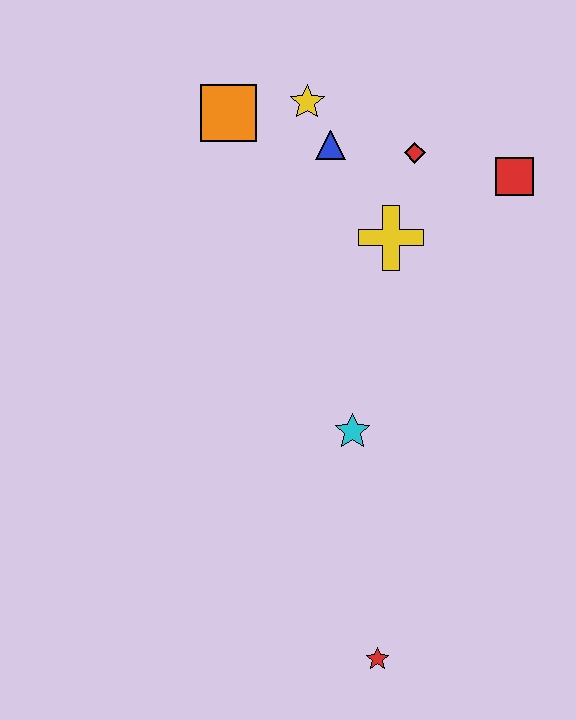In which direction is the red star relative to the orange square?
The red star is below the orange square.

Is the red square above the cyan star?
Yes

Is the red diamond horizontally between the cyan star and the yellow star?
No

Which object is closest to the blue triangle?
The yellow star is closest to the blue triangle.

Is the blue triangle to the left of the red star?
Yes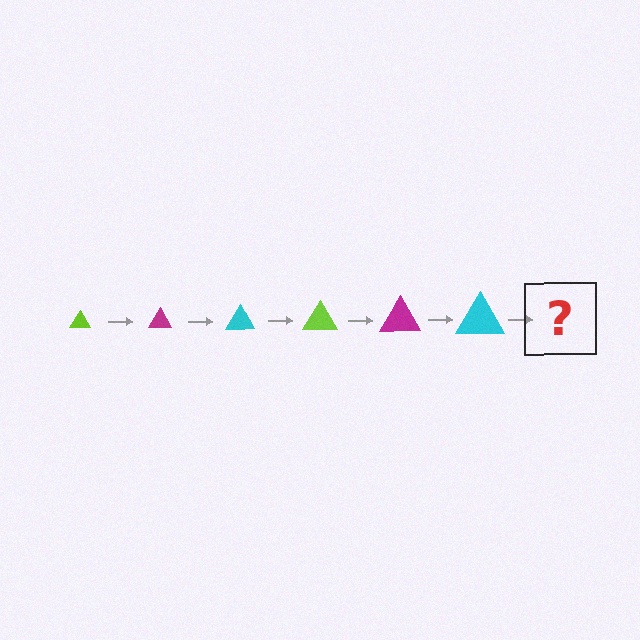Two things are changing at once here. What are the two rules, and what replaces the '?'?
The two rules are that the triangle grows larger each step and the color cycles through lime, magenta, and cyan. The '?' should be a lime triangle, larger than the previous one.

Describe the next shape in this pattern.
It should be a lime triangle, larger than the previous one.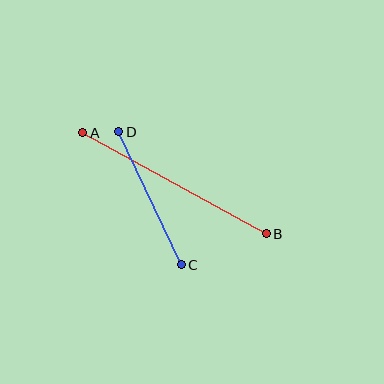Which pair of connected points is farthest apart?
Points A and B are farthest apart.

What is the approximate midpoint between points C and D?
The midpoint is at approximately (150, 198) pixels.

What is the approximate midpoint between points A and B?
The midpoint is at approximately (174, 183) pixels.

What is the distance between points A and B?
The distance is approximately 209 pixels.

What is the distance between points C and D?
The distance is approximately 147 pixels.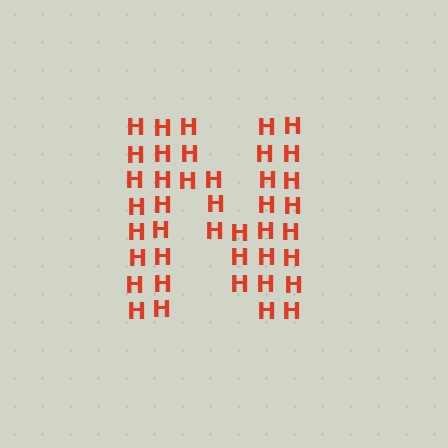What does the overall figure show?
The overall figure shows the letter N.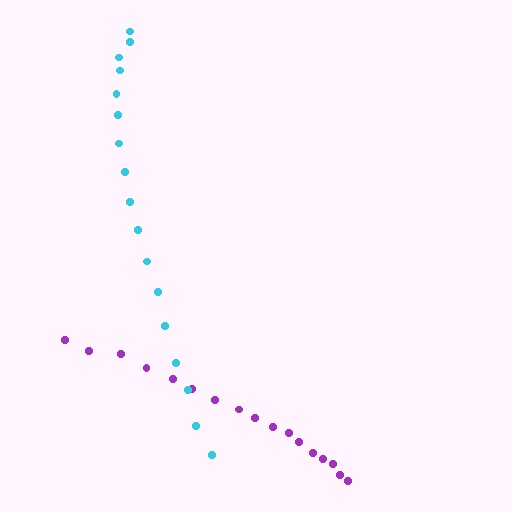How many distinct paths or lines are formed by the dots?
There are 2 distinct paths.